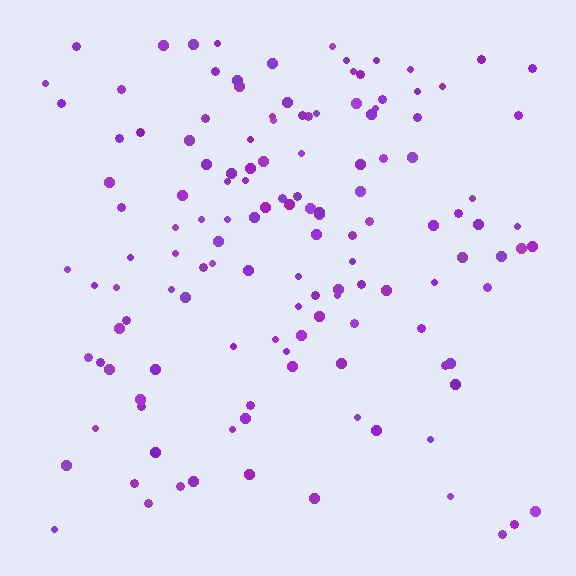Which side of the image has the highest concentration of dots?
The top.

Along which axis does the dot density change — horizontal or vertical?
Vertical.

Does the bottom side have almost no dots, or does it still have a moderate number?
Still a moderate number, just noticeably fewer than the top.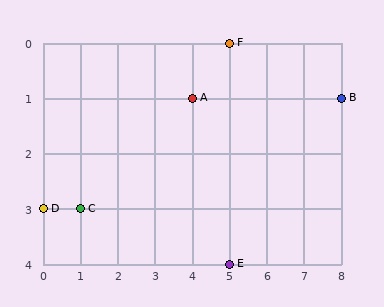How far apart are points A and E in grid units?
Points A and E are 1 column and 3 rows apart (about 3.2 grid units diagonally).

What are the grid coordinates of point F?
Point F is at grid coordinates (5, 0).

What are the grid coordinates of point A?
Point A is at grid coordinates (4, 1).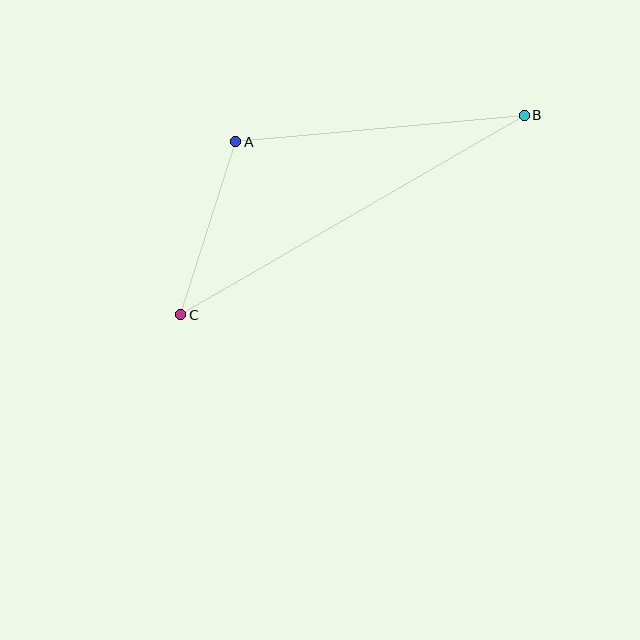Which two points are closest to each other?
Points A and C are closest to each other.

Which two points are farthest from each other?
Points B and C are farthest from each other.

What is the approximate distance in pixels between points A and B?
The distance between A and B is approximately 290 pixels.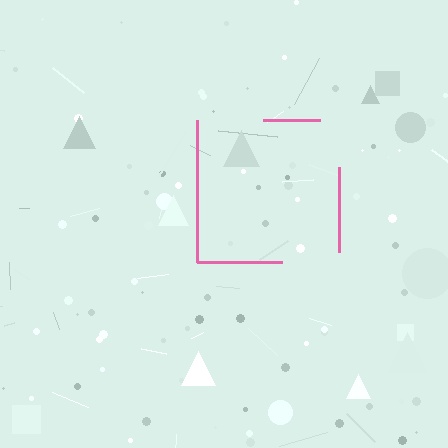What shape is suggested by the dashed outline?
The dashed outline suggests a square.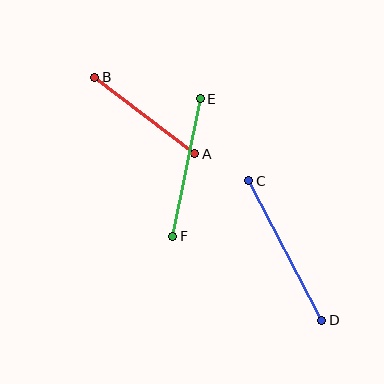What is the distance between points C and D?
The distance is approximately 157 pixels.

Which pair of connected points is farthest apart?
Points C and D are farthest apart.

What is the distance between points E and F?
The distance is approximately 140 pixels.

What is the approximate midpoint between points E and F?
The midpoint is at approximately (187, 167) pixels.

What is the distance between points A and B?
The distance is approximately 126 pixels.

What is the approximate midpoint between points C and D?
The midpoint is at approximately (285, 251) pixels.